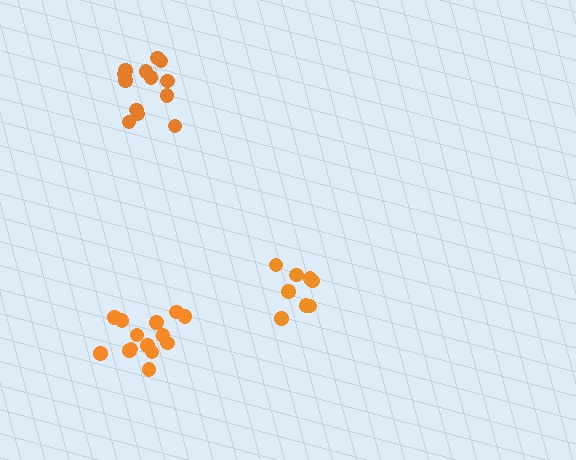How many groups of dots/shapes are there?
There are 3 groups.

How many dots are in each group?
Group 1: 13 dots, Group 2: 8 dots, Group 3: 14 dots (35 total).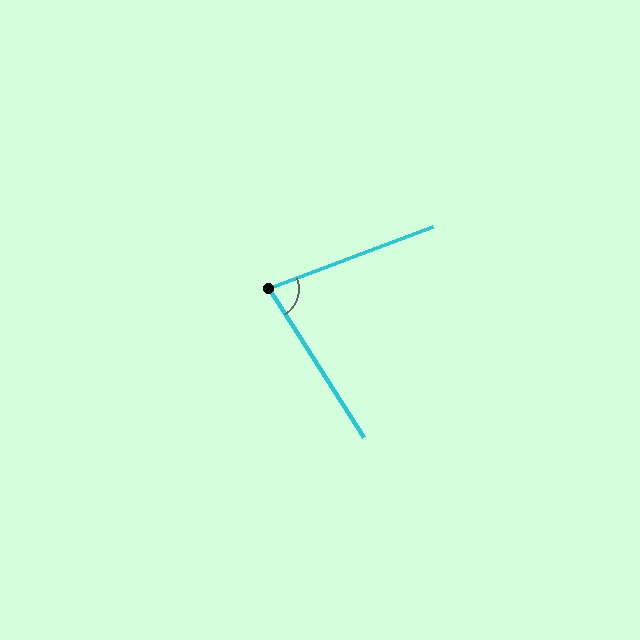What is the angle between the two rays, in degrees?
Approximately 78 degrees.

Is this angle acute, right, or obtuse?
It is acute.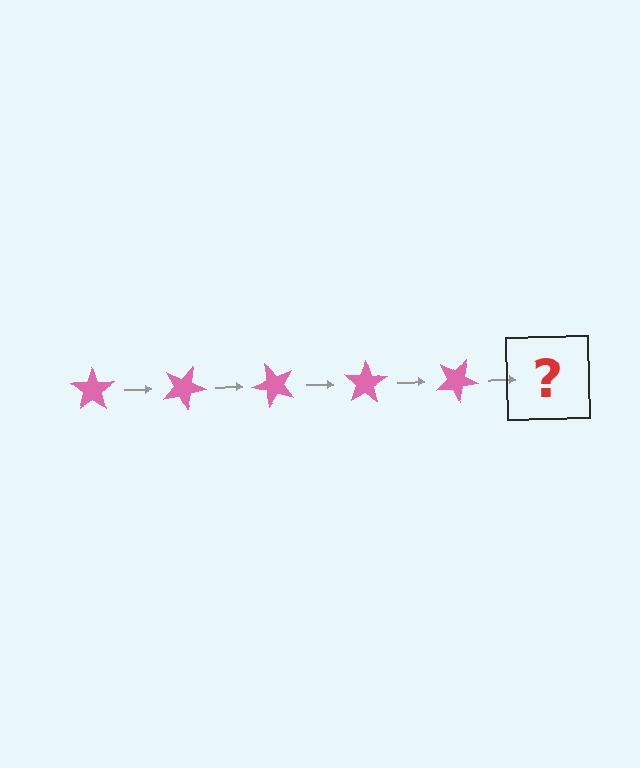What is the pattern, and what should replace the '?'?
The pattern is that the star rotates 25 degrees each step. The '?' should be a pink star rotated 125 degrees.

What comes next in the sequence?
The next element should be a pink star rotated 125 degrees.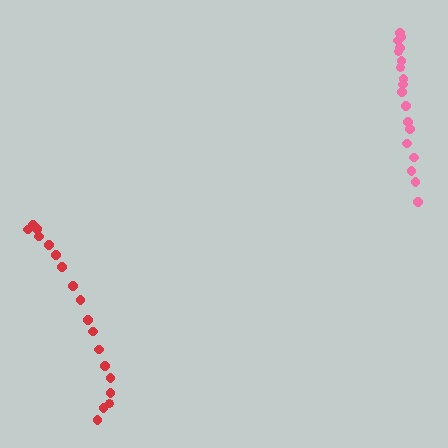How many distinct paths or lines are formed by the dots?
There are 2 distinct paths.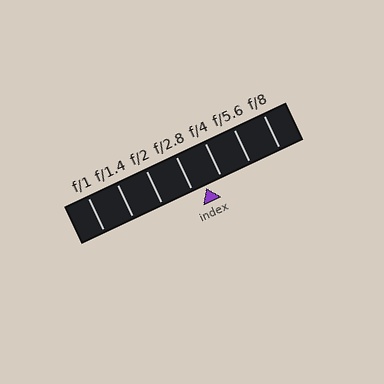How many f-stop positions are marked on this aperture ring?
There are 7 f-stop positions marked.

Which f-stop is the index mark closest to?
The index mark is closest to f/2.8.